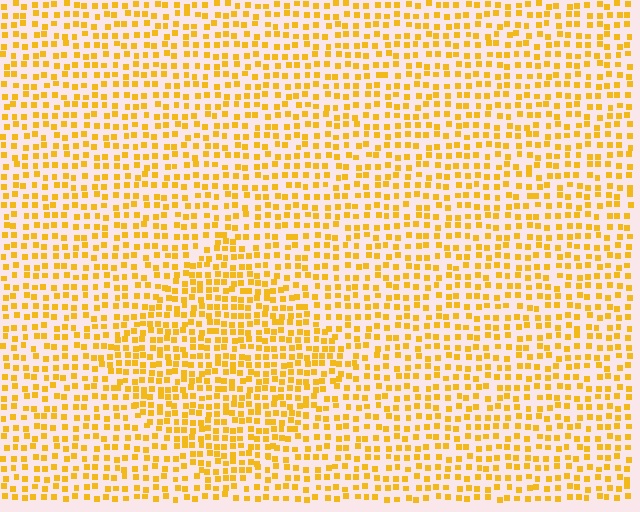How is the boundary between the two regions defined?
The boundary is defined by a change in element density (approximately 1.5x ratio). All elements are the same color, size, and shape.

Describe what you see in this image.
The image contains small yellow elements arranged at two different densities. A diamond-shaped region is visible where the elements are more densely packed than the surrounding area.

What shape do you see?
I see a diamond.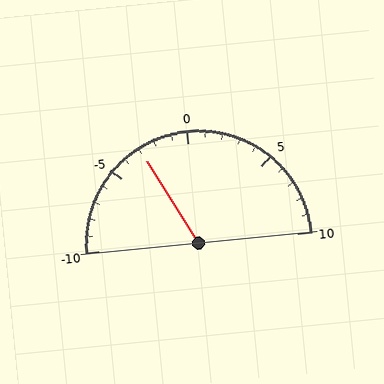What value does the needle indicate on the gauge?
The needle indicates approximately -3.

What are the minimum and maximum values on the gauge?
The gauge ranges from -10 to 10.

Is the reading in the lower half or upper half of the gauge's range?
The reading is in the lower half of the range (-10 to 10).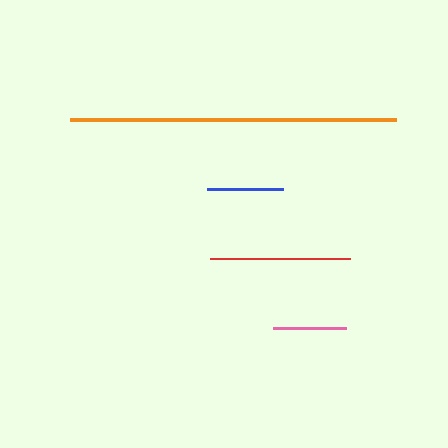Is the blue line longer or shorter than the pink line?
The blue line is longer than the pink line.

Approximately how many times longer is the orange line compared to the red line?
The orange line is approximately 2.3 times the length of the red line.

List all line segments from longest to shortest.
From longest to shortest: orange, red, blue, pink.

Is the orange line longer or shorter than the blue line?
The orange line is longer than the blue line.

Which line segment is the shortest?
The pink line is the shortest at approximately 72 pixels.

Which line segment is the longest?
The orange line is the longest at approximately 326 pixels.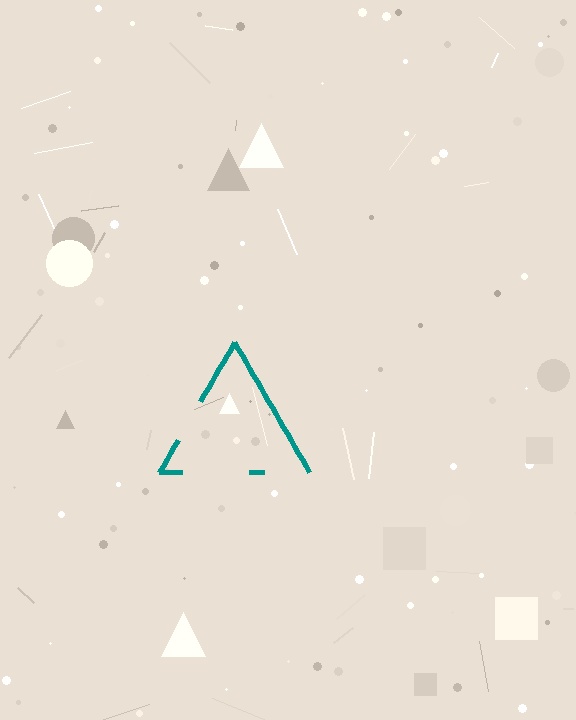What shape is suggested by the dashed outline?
The dashed outline suggests a triangle.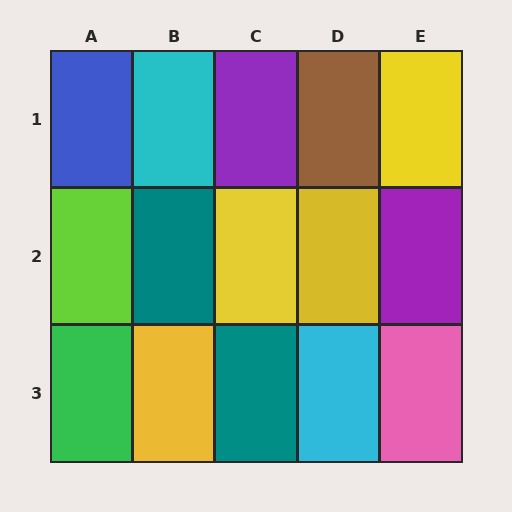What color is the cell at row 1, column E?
Yellow.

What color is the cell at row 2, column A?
Lime.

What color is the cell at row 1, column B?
Cyan.